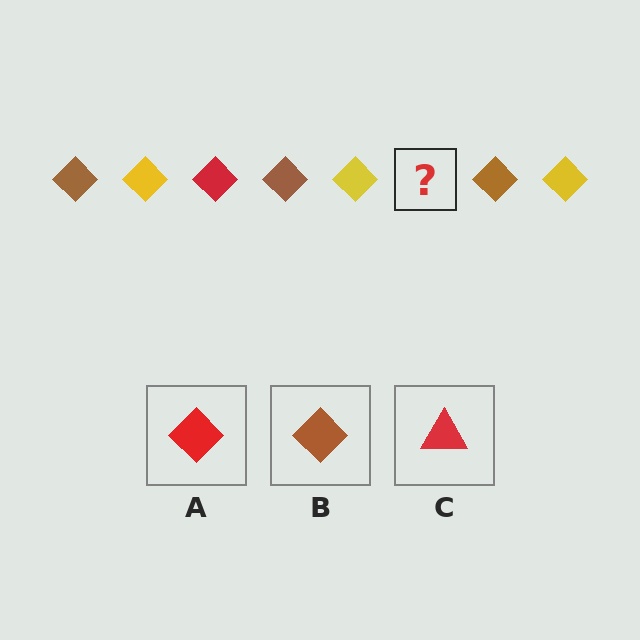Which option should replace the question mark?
Option A.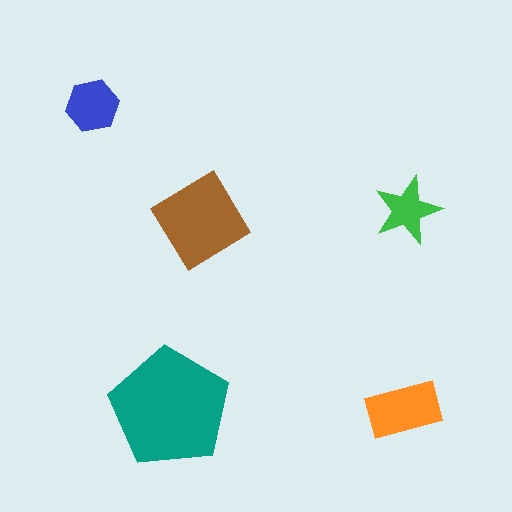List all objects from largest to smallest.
The teal pentagon, the brown diamond, the orange rectangle, the blue hexagon, the green star.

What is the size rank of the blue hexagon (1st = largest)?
4th.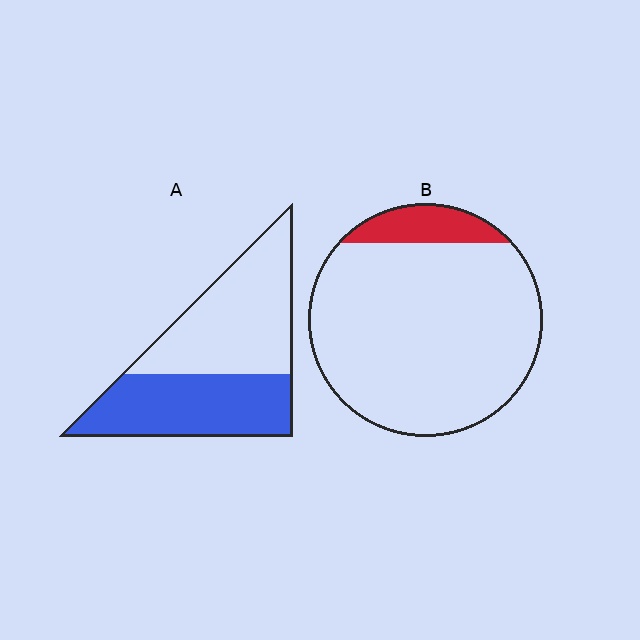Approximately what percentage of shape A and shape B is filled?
A is approximately 45% and B is approximately 10%.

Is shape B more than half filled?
No.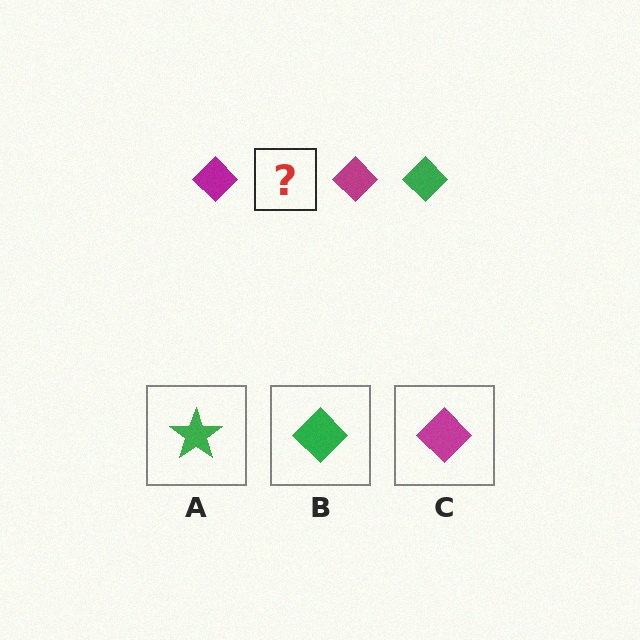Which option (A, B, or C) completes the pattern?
B.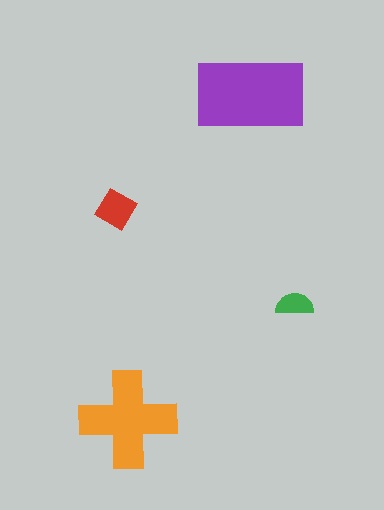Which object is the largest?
The purple rectangle.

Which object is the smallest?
The green semicircle.